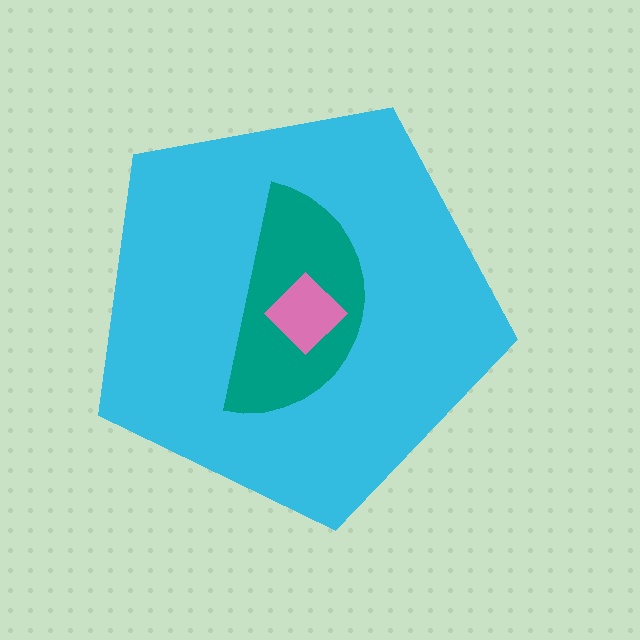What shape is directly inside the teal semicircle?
The pink diamond.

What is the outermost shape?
The cyan pentagon.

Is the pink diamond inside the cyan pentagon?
Yes.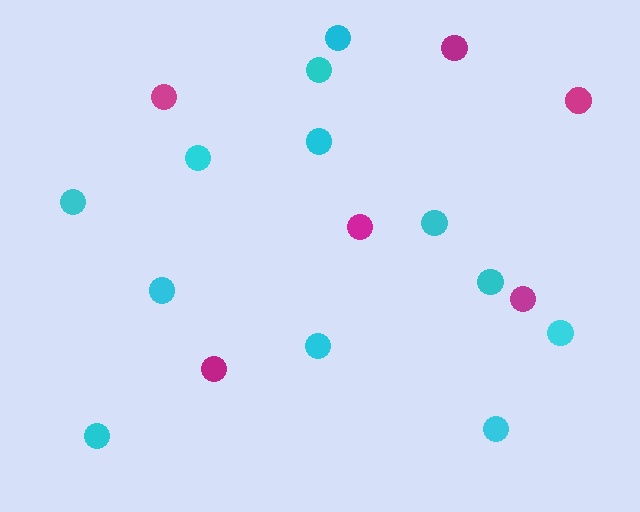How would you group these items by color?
There are 2 groups: one group of cyan circles (12) and one group of magenta circles (6).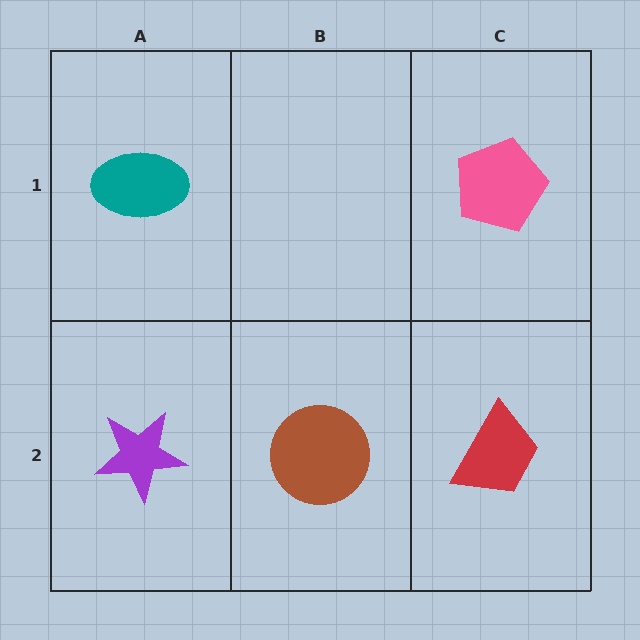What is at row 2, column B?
A brown circle.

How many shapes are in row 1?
2 shapes.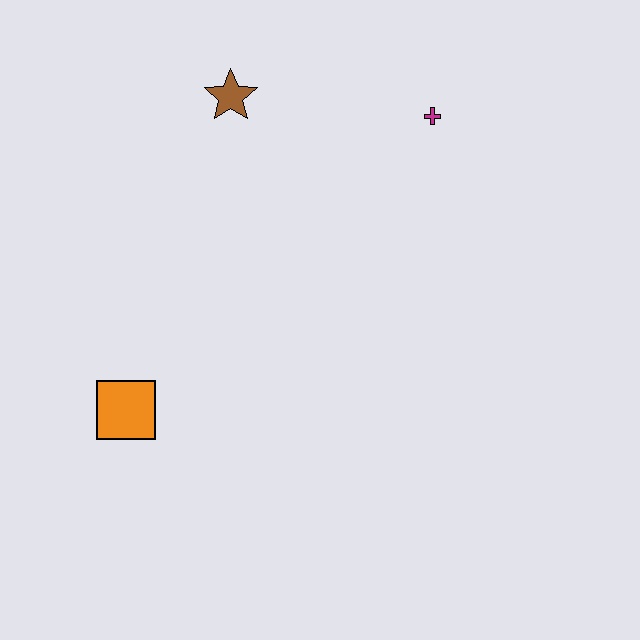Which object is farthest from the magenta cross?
The orange square is farthest from the magenta cross.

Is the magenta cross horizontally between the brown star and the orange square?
No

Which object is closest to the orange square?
The brown star is closest to the orange square.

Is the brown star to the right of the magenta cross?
No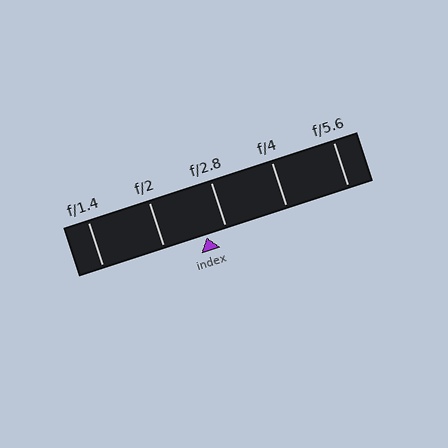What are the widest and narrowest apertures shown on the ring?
The widest aperture shown is f/1.4 and the narrowest is f/5.6.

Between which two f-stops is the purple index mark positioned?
The index mark is between f/2 and f/2.8.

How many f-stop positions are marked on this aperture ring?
There are 5 f-stop positions marked.